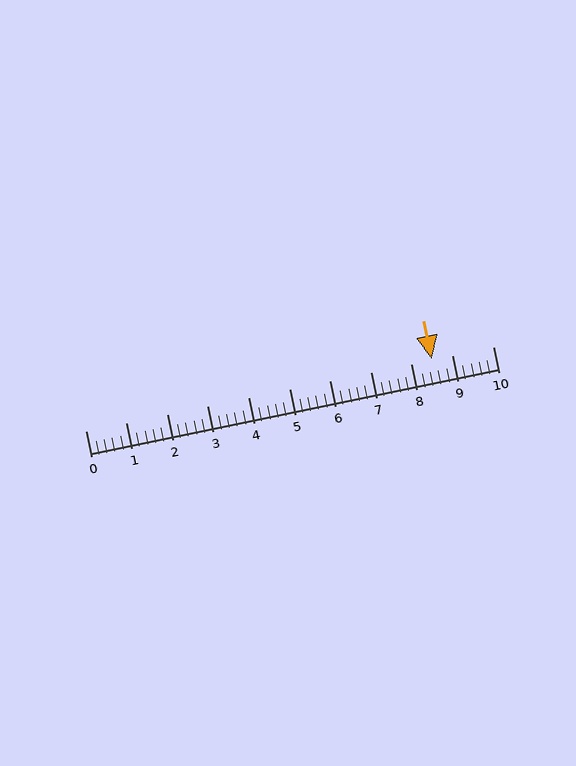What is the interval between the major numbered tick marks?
The major tick marks are spaced 1 units apart.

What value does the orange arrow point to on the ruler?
The orange arrow points to approximately 8.5.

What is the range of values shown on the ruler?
The ruler shows values from 0 to 10.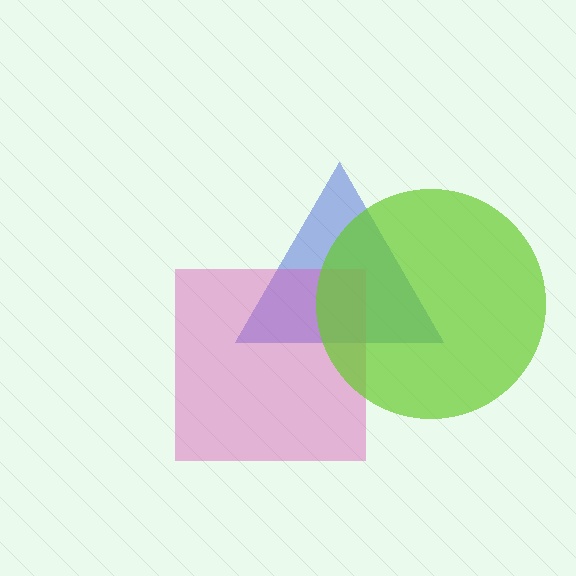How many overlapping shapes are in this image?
There are 3 overlapping shapes in the image.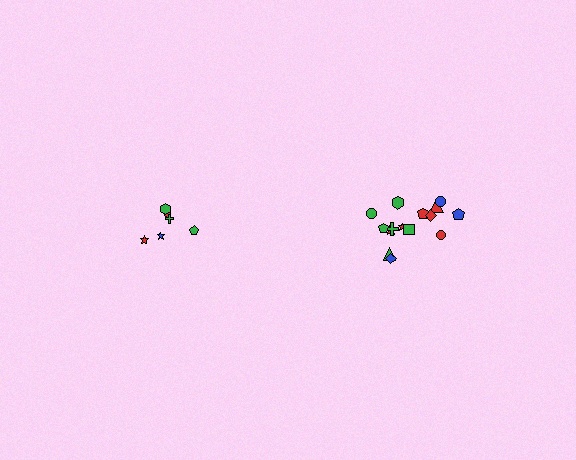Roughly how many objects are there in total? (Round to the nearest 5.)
Roughly 20 objects in total.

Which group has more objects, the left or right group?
The right group.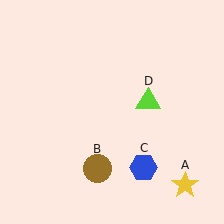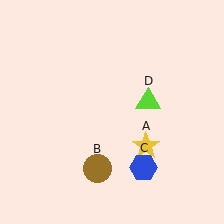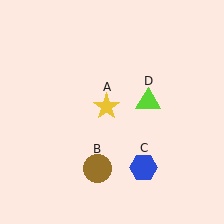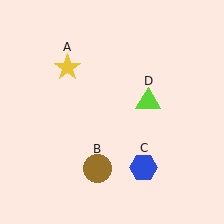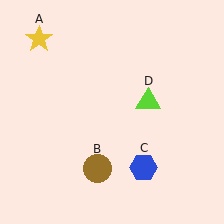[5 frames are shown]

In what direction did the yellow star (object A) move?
The yellow star (object A) moved up and to the left.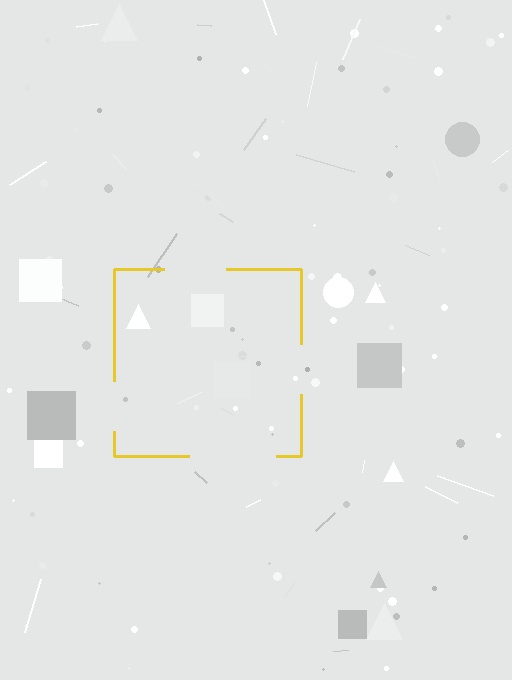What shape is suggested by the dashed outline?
The dashed outline suggests a square.